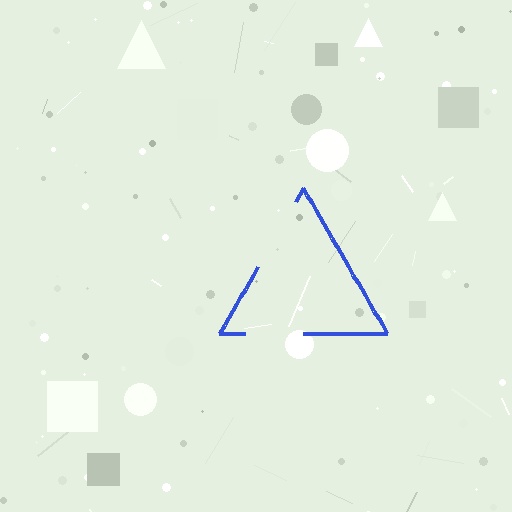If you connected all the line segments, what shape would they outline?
They would outline a triangle.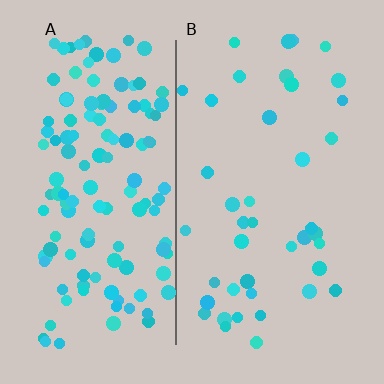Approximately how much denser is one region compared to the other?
Approximately 3.1× — region A over region B.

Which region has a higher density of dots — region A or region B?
A (the left).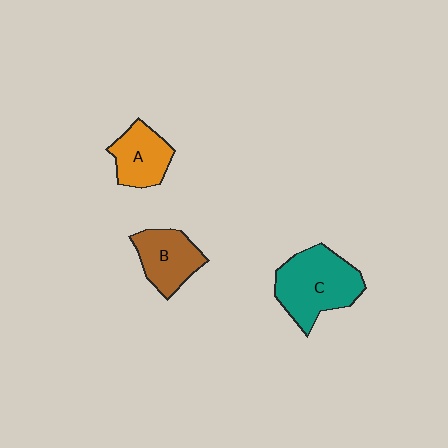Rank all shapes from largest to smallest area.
From largest to smallest: C (teal), B (brown), A (orange).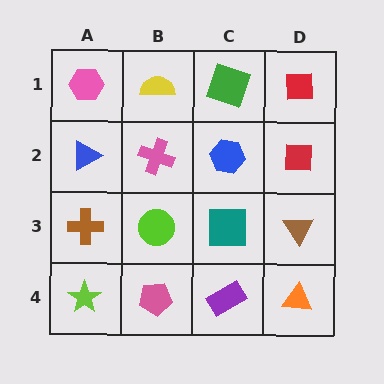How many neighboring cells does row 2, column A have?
3.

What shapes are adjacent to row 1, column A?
A blue triangle (row 2, column A), a yellow semicircle (row 1, column B).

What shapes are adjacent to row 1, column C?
A blue hexagon (row 2, column C), a yellow semicircle (row 1, column B), a red square (row 1, column D).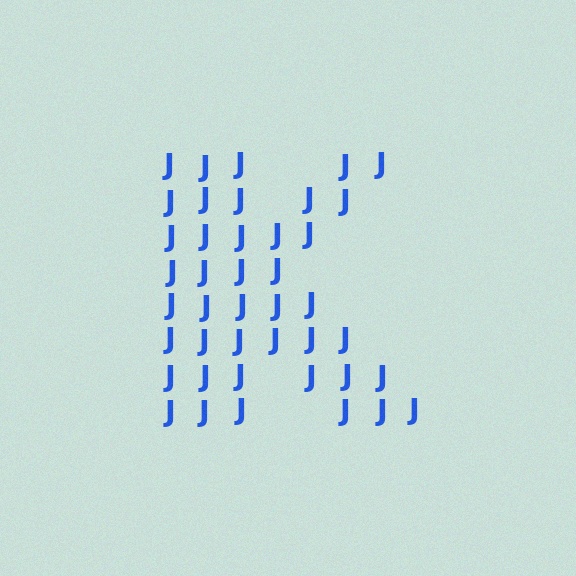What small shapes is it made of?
It is made of small letter J's.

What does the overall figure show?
The overall figure shows the letter K.